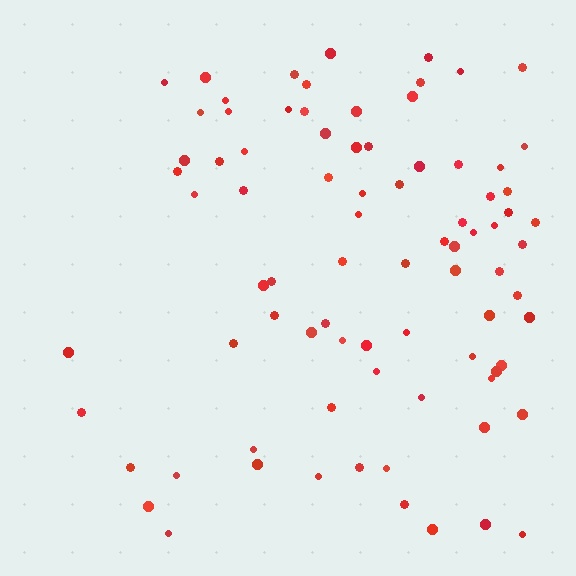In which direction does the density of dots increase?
From left to right, with the right side densest.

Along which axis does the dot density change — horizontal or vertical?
Horizontal.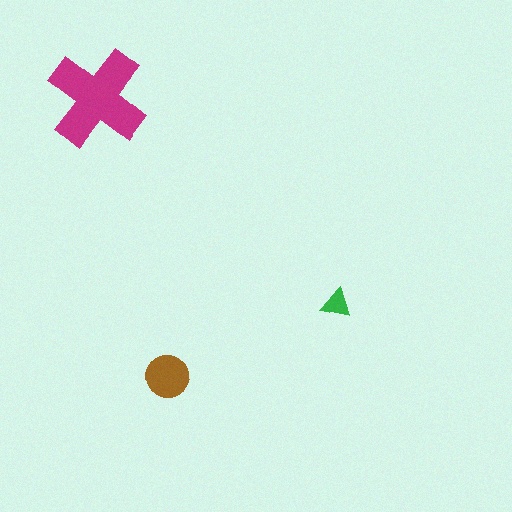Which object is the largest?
The magenta cross.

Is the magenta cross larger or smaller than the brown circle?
Larger.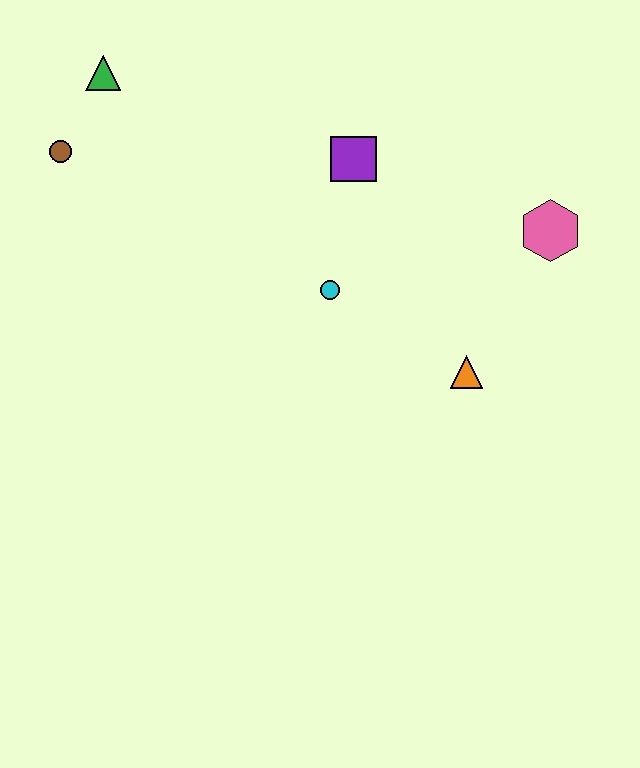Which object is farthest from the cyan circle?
The green triangle is farthest from the cyan circle.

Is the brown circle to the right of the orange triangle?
No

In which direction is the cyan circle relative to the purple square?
The cyan circle is below the purple square.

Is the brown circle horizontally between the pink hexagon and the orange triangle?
No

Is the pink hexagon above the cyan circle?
Yes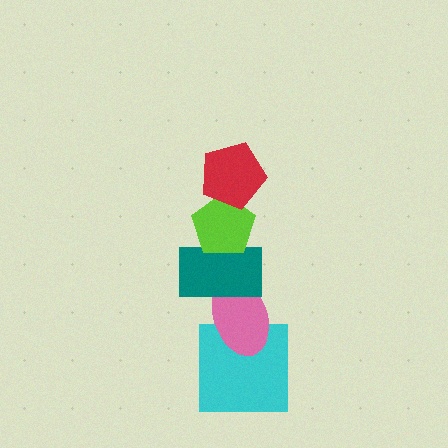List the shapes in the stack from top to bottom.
From top to bottom: the red pentagon, the lime pentagon, the teal rectangle, the pink ellipse, the cyan square.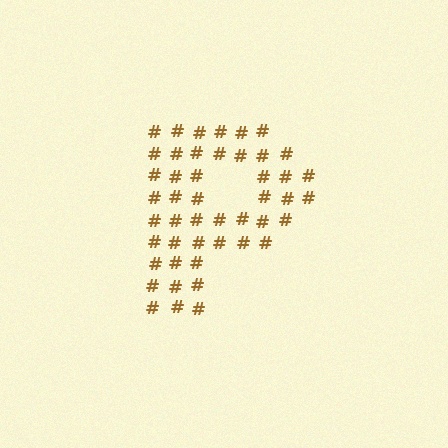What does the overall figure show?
The overall figure shows the letter P.